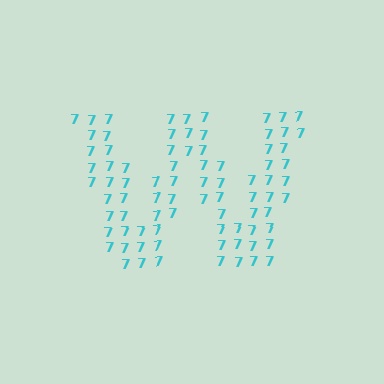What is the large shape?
The large shape is the letter W.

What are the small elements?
The small elements are digit 7's.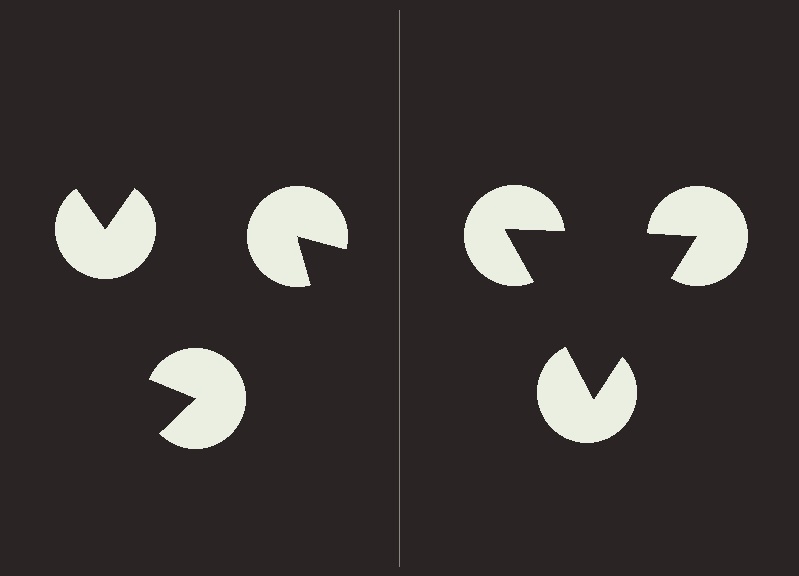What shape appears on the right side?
An illusory triangle.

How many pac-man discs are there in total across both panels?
6 — 3 on each side.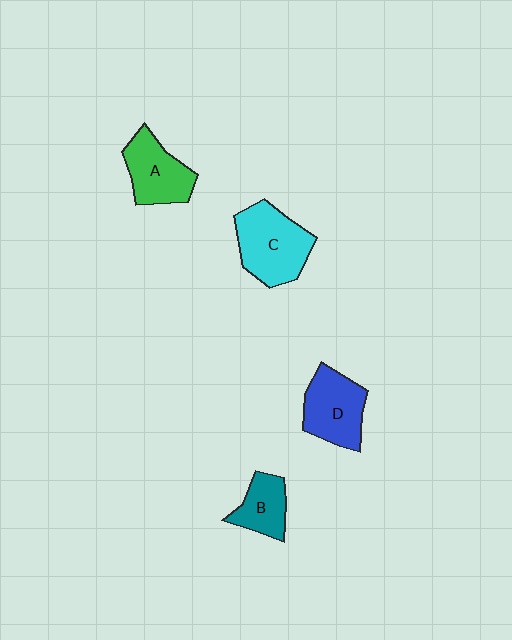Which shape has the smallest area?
Shape B (teal).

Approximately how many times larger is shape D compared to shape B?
Approximately 1.5 times.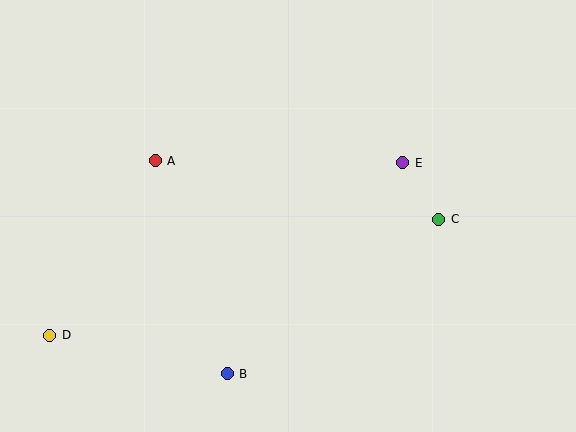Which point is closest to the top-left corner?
Point A is closest to the top-left corner.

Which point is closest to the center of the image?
Point E at (403, 163) is closest to the center.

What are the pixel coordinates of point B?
Point B is at (227, 374).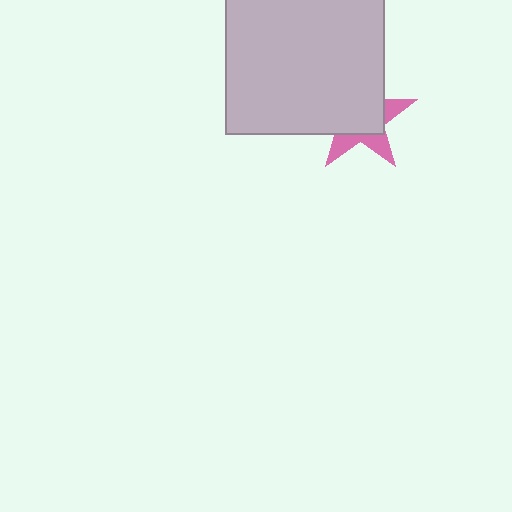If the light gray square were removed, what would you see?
You would see the complete pink star.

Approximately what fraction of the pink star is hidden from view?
Roughly 66% of the pink star is hidden behind the light gray square.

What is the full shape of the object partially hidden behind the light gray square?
The partially hidden object is a pink star.